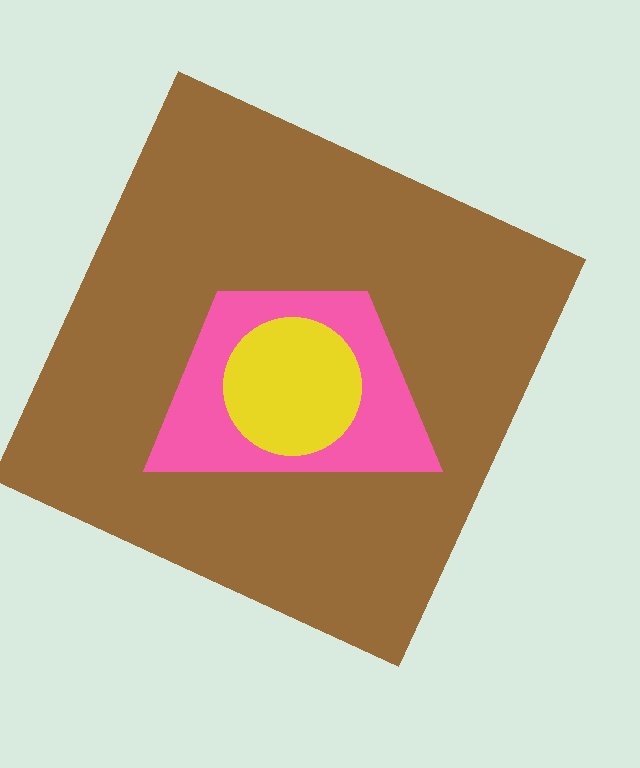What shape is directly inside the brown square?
The pink trapezoid.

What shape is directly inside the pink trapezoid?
The yellow circle.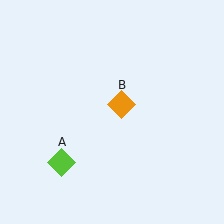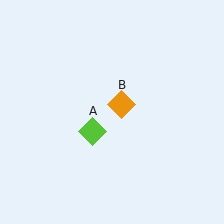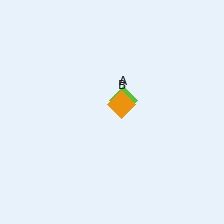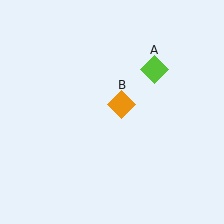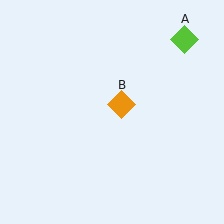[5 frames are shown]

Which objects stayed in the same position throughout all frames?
Orange diamond (object B) remained stationary.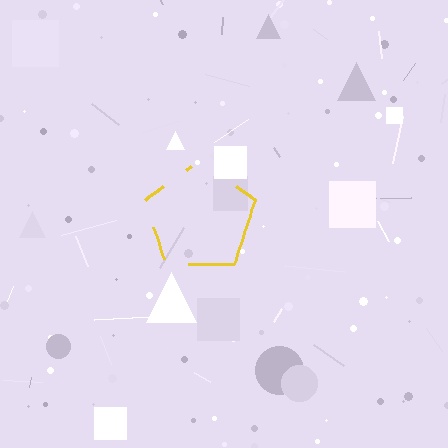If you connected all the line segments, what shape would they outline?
They would outline a pentagon.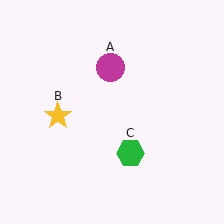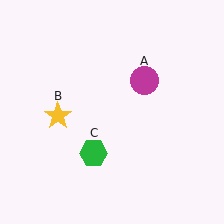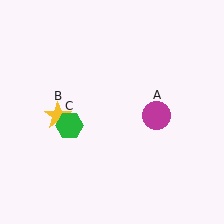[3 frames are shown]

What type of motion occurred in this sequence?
The magenta circle (object A), green hexagon (object C) rotated clockwise around the center of the scene.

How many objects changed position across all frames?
2 objects changed position: magenta circle (object A), green hexagon (object C).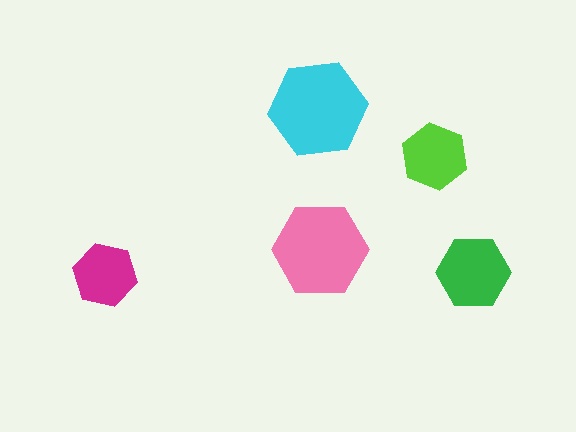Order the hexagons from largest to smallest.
the cyan one, the pink one, the green one, the lime one, the magenta one.